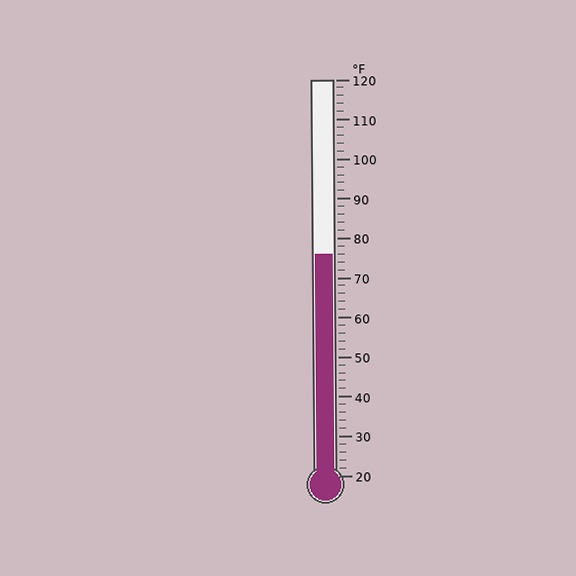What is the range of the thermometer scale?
The thermometer scale ranges from 20°F to 120°F.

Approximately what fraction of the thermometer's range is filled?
The thermometer is filled to approximately 55% of its range.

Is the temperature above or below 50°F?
The temperature is above 50°F.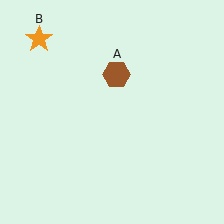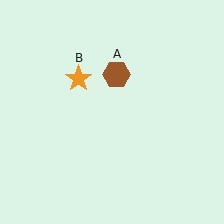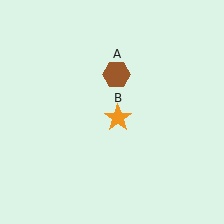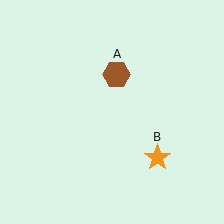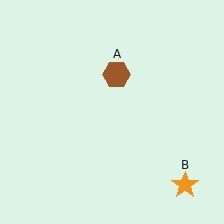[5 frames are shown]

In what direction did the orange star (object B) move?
The orange star (object B) moved down and to the right.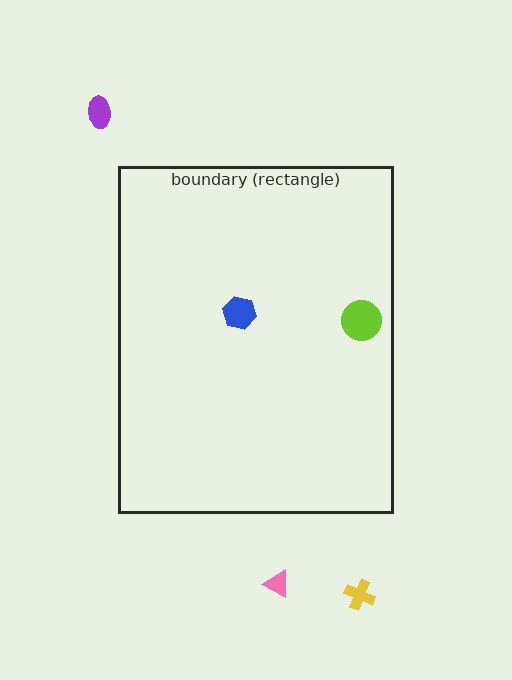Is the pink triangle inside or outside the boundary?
Outside.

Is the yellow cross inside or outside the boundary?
Outside.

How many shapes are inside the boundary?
2 inside, 3 outside.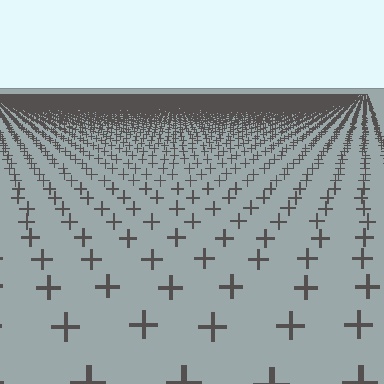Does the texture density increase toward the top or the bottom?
Density increases toward the top.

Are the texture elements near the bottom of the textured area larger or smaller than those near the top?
Larger. Near the bottom, elements are closer to the viewer and appear at a bigger on-screen size.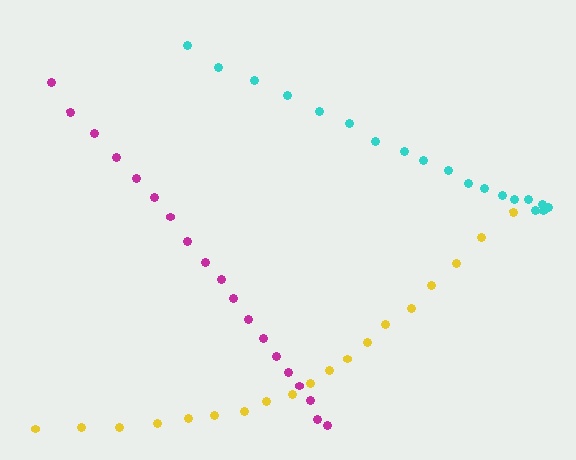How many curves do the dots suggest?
There are 3 distinct paths.